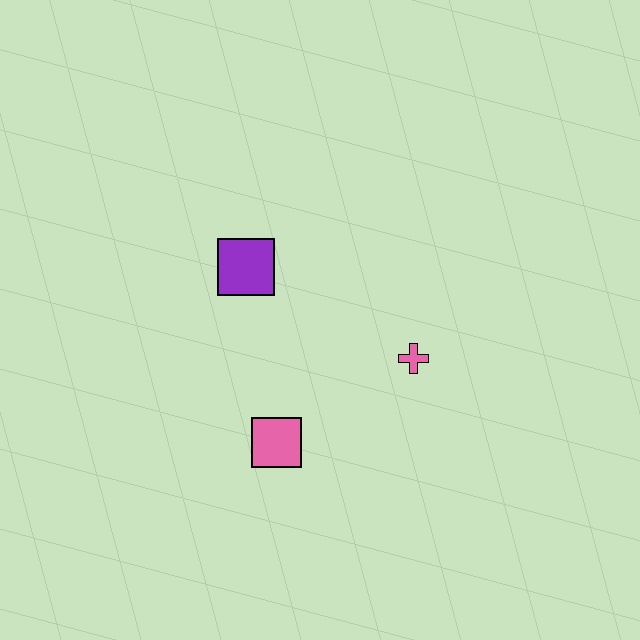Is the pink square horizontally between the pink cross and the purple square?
Yes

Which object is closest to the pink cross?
The pink square is closest to the pink cross.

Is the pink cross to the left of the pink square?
No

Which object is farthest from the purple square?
The pink cross is farthest from the purple square.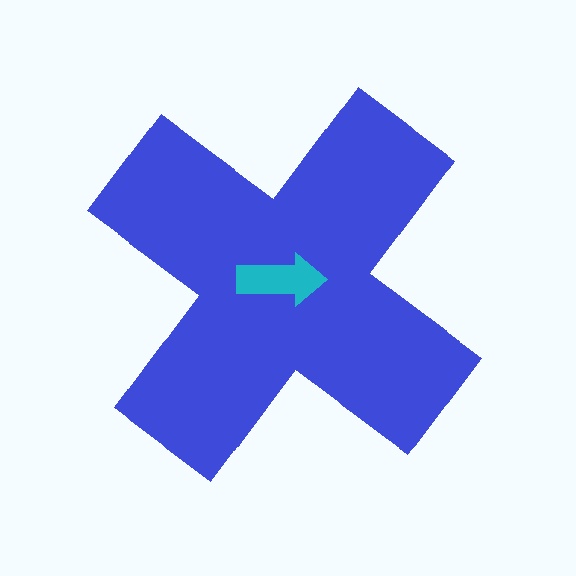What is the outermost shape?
The blue cross.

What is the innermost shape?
The cyan arrow.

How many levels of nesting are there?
2.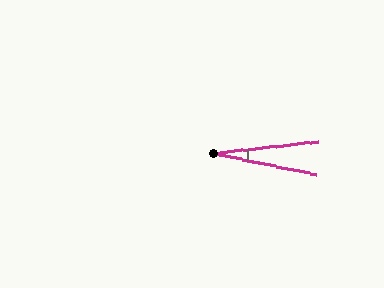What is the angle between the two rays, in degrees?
Approximately 18 degrees.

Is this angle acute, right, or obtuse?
It is acute.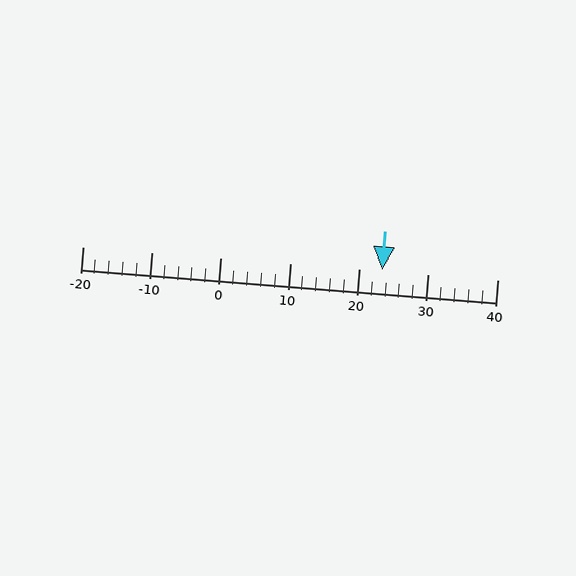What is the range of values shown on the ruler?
The ruler shows values from -20 to 40.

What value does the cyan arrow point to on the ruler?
The cyan arrow points to approximately 23.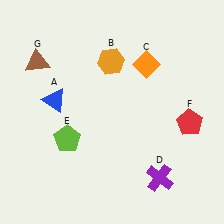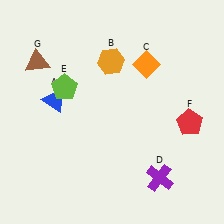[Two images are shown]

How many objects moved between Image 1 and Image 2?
1 object moved between the two images.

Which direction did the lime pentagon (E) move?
The lime pentagon (E) moved up.